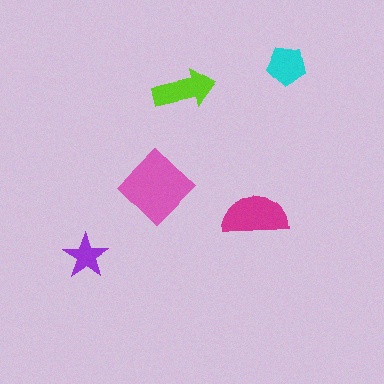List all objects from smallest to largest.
The purple star, the cyan pentagon, the lime arrow, the magenta semicircle, the pink diamond.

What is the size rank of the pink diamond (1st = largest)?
1st.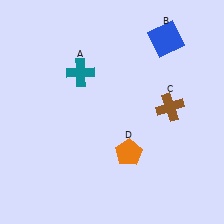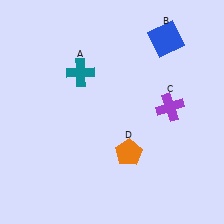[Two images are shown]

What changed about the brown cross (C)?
In Image 1, C is brown. In Image 2, it changed to purple.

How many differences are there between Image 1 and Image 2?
There is 1 difference between the two images.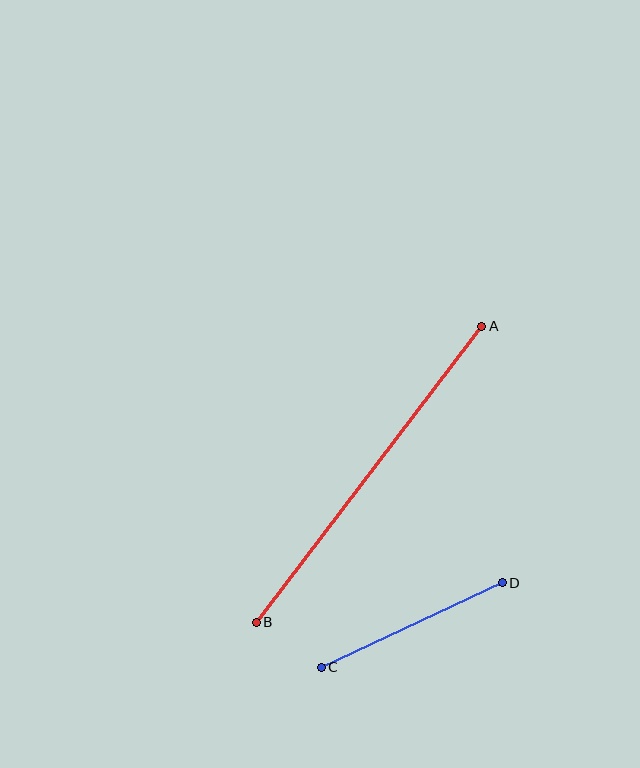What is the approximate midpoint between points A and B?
The midpoint is at approximately (369, 474) pixels.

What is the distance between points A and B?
The distance is approximately 372 pixels.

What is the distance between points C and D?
The distance is approximately 200 pixels.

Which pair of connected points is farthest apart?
Points A and B are farthest apart.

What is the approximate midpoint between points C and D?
The midpoint is at approximately (412, 625) pixels.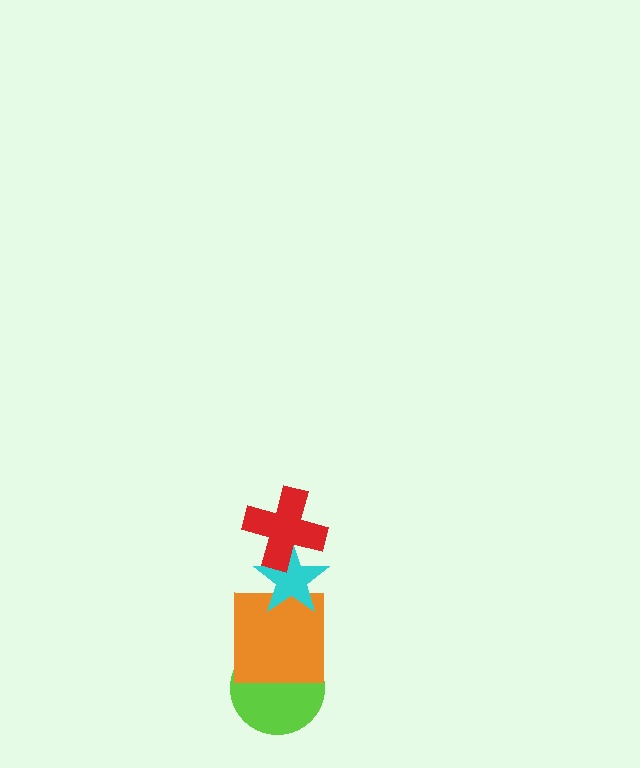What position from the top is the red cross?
The red cross is 1st from the top.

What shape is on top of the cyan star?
The red cross is on top of the cyan star.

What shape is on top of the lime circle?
The orange square is on top of the lime circle.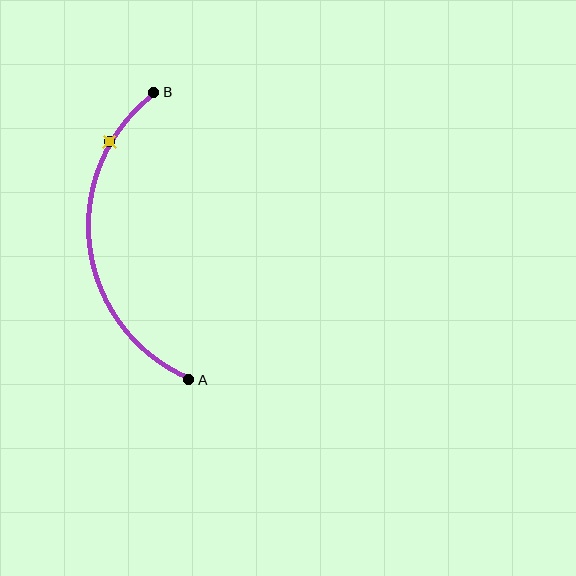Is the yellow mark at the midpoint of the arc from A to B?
No. The yellow mark lies on the arc but is closer to endpoint B. The arc midpoint would be at the point on the curve equidistant along the arc from both A and B.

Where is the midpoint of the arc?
The arc midpoint is the point on the curve farthest from the straight line joining A and B. It sits to the left of that line.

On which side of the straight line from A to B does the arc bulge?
The arc bulges to the left of the straight line connecting A and B.